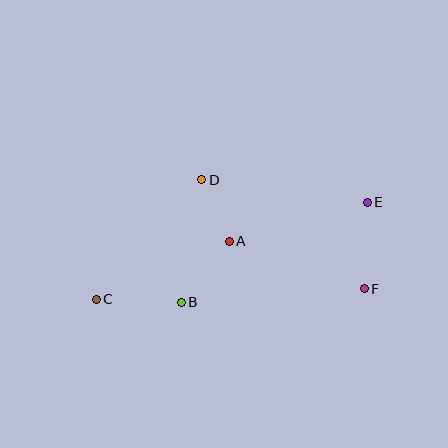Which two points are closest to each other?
Points A and D are closest to each other.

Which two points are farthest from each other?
Points C and E are farthest from each other.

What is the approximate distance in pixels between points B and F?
The distance between B and F is approximately 184 pixels.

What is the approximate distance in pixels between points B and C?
The distance between B and C is approximately 85 pixels.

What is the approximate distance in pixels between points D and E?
The distance between D and E is approximately 167 pixels.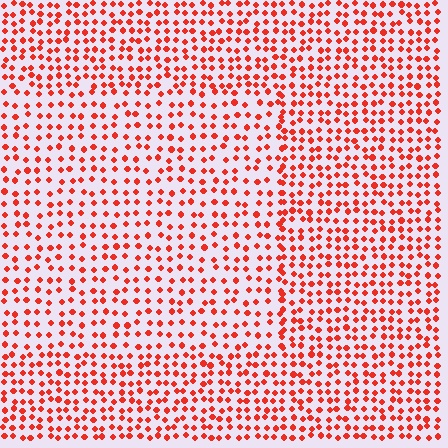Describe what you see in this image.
The image contains small red elements arranged at two different densities. A rectangle-shaped region is visible where the elements are less densely packed than the surrounding area.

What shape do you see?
I see a rectangle.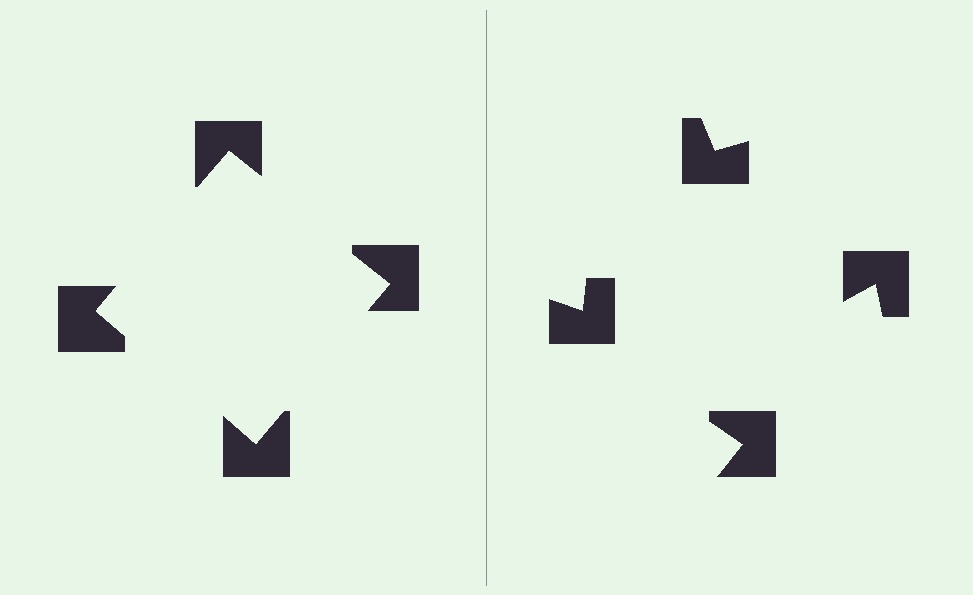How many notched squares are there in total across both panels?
8 — 4 on each side.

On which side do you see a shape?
An illusory square appears on the left side. On the right side the wedge cuts are rotated, so no coherent shape forms.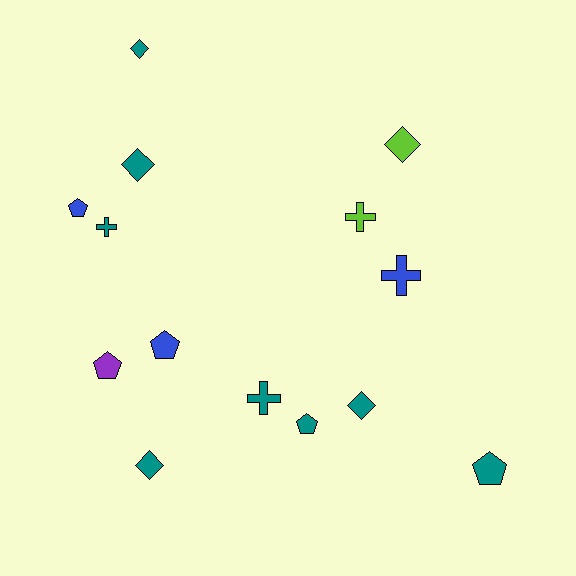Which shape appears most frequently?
Pentagon, with 5 objects.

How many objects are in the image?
There are 14 objects.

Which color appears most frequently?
Teal, with 8 objects.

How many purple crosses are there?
There are no purple crosses.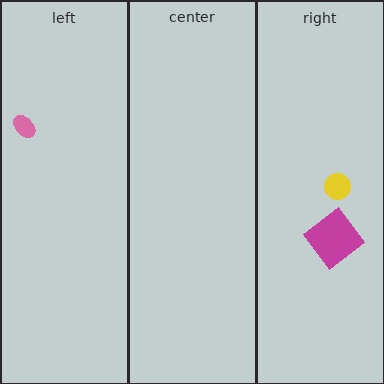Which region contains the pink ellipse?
The left region.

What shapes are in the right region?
The magenta diamond, the yellow circle.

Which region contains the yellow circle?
The right region.